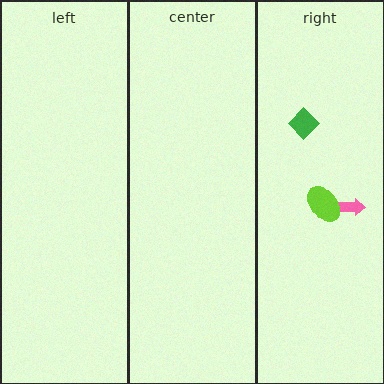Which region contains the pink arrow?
The right region.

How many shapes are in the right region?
3.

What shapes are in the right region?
The pink arrow, the lime ellipse, the green diamond.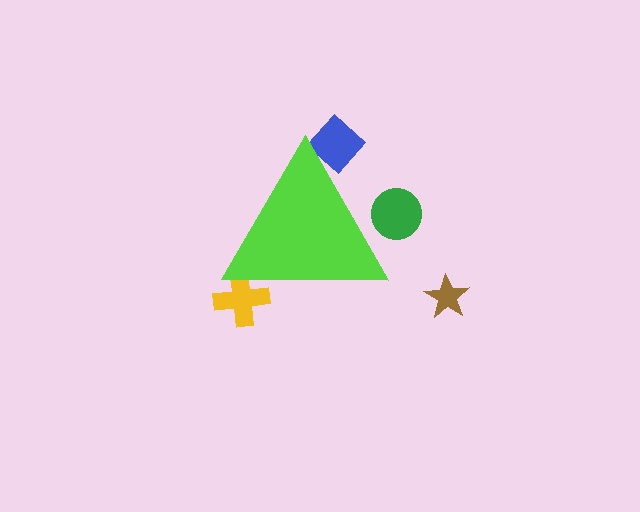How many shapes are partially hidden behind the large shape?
3 shapes are partially hidden.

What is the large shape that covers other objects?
A lime triangle.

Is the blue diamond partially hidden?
Yes, the blue diamond is partially hidden behind the lime triangle.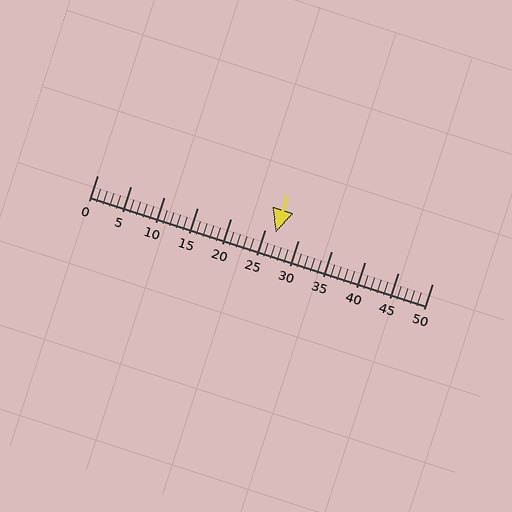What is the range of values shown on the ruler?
The ruler shows values from 0 to 50.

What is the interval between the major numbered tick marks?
The major tick marks are spaced 5 units apart.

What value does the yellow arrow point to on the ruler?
The yellow arrow points to approximately 27.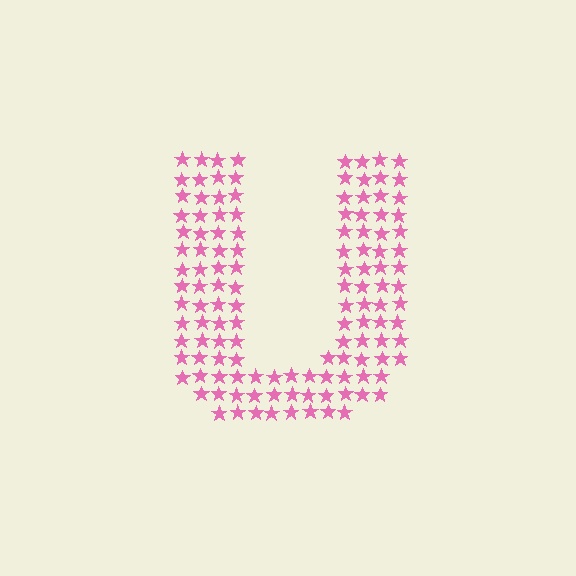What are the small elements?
The small elements are stars.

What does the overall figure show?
The overall figure shows the letter U.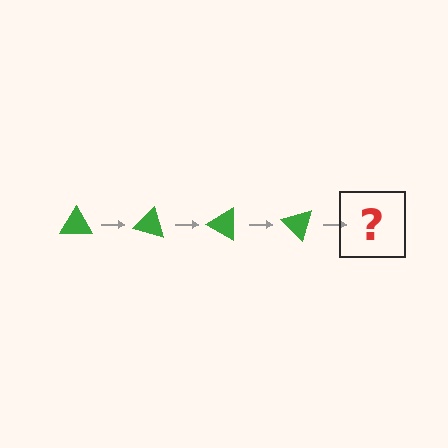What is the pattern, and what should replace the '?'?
The pattern is that the triangle rotates 15 degrees each step. The '?' should be a green triangle rotated 60 degrees.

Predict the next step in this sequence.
The next step is a green triangle rotated 60 degrees.